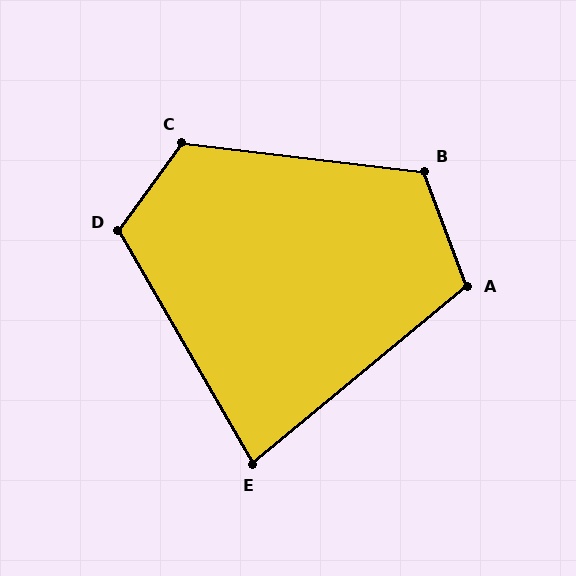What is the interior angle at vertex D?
Approximately 114 degrees (obtuse).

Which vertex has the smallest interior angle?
E, at approximately 80 degrees.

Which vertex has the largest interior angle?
C, at approximately 120 degrees.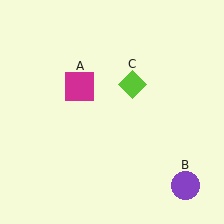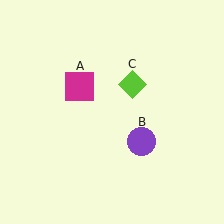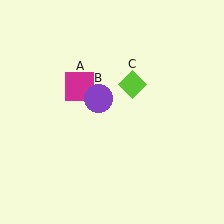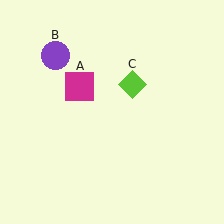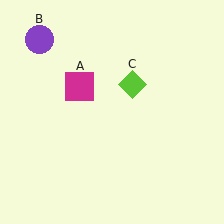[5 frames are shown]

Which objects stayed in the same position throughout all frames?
Magenta square (object A) and lime diamond (object C) remained stationary.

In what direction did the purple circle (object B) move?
The purple circle (object B) moved up and to the left.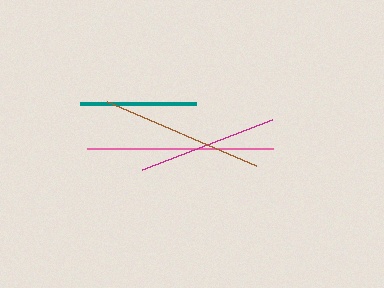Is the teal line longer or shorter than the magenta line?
The magenta line is longer than the teal line.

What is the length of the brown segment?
The brown segment is approximately 162 pixels long.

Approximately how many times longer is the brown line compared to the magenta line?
The brown line is approximately 1.2 times the length of the magenta line.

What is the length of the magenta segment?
The magenta segment is approximately 140 pixels long.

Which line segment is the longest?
The pink line is the longest at approximately 185 pixels.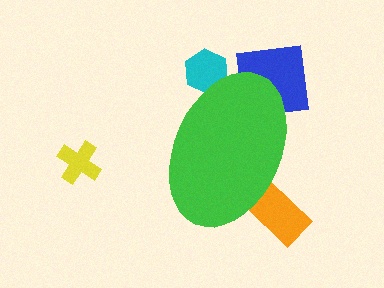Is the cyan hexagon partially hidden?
Yes, the cyan hexagon is partially hidden behind the green ellipse.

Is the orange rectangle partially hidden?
Yes, the orange rectangle is partially hidden behind the green ellipse.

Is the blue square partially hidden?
Yes, the blue square is partially hidden behind the green ellipse.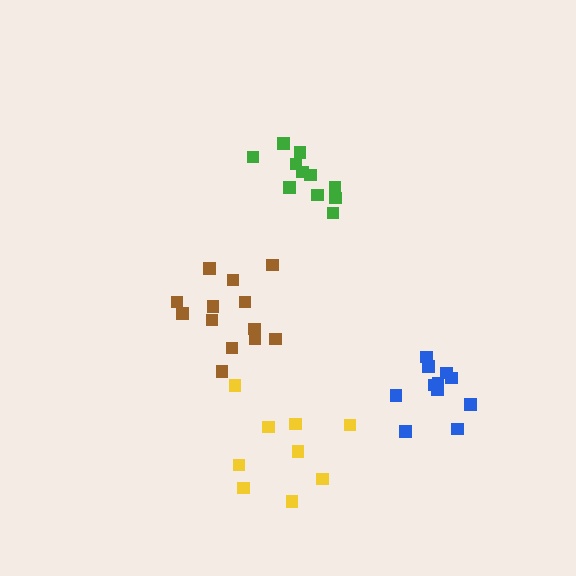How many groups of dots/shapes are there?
There are 4 groups.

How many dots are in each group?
Group 1: 11 dots, Group 2: 11 dots, Group 3: 9 dots, Group 4: 13 dots (44 total).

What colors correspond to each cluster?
The clusters are colored: blue, green, yellow, brown.